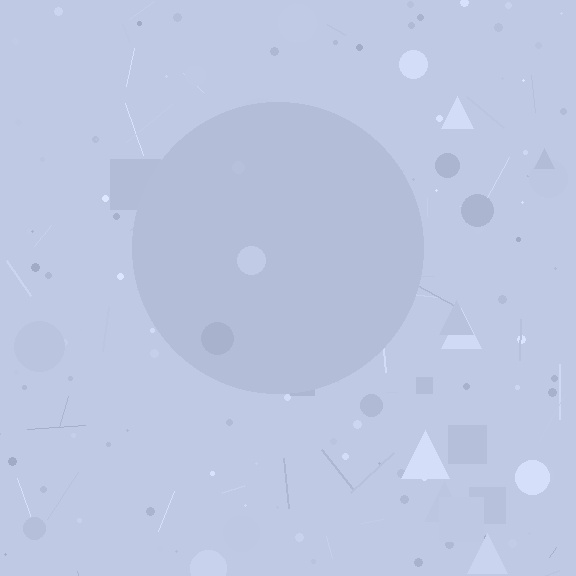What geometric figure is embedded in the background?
A circle is embedded in the background.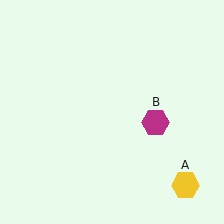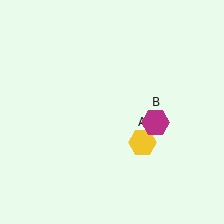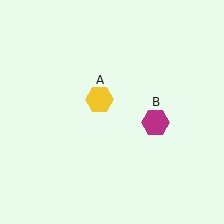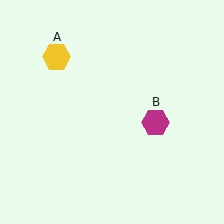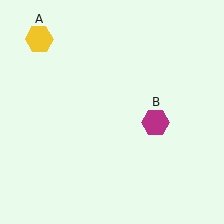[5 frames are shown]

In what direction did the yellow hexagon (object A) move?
The yellow hexagon (object A) moved up and to the left.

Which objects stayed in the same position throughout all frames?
Magenta hexagon (object B) remained stationary.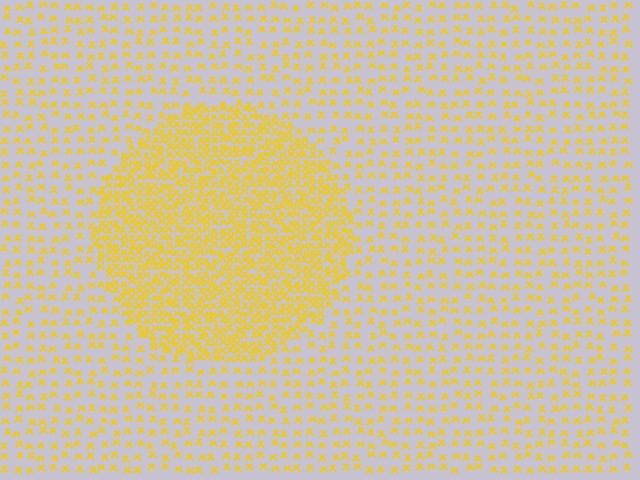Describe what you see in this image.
The image contains small yellow elements arranged at two different densities. A circle-shaped region is visible where the elements are more densely packed than the surrounding area.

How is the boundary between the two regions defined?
The boundary is defined by a change in element density (approximately 2.6x ratio). All elements are the same color, size, and shape.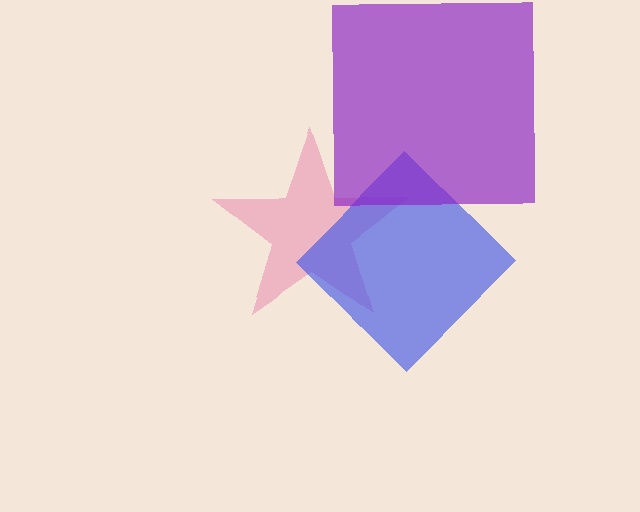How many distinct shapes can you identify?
There are 3 distinct shapes: a pink star, a blue diamond, a purple square.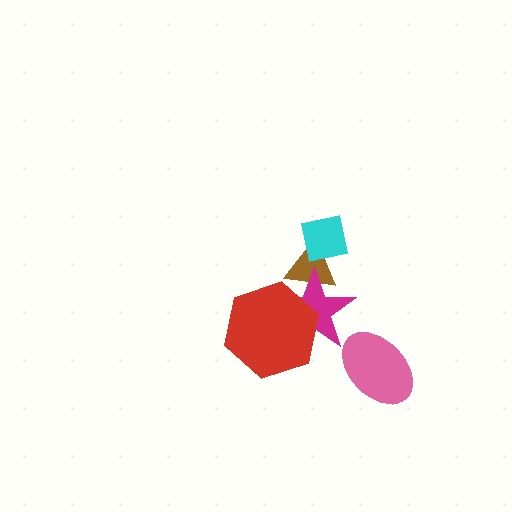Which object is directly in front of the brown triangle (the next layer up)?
The cyan square is directly in front of the brown triangle.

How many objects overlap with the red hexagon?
1 object overlaps with the red hexagon.